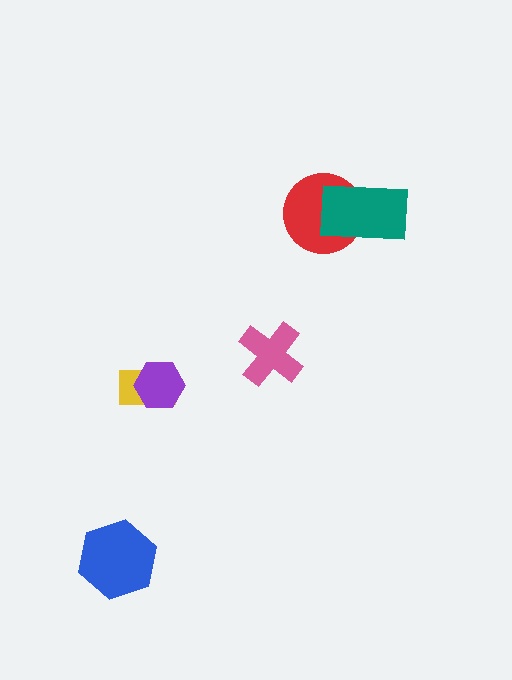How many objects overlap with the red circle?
1 object overlaps with the red circle.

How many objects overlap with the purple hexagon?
1 object overlaps with the purple hexagon.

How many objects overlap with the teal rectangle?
1 object overlaps with the teal rectangle.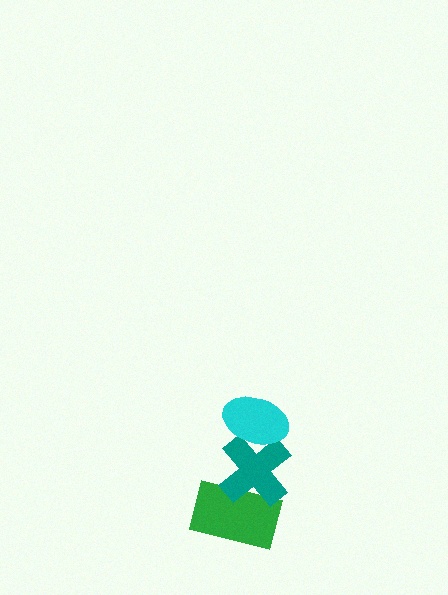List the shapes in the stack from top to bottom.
From top to bottom: the cyan ellipse, the teal cross, the green rectangle.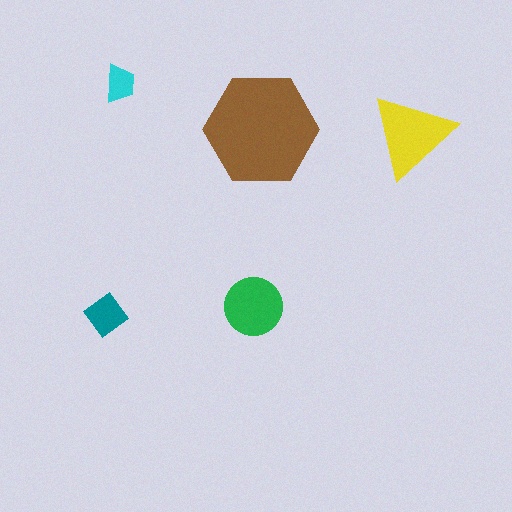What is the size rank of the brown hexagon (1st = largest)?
1st.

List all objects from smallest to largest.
The cyan trapezoid, the teal diamond, the green circle, the yellow triangle, the brown hexagon.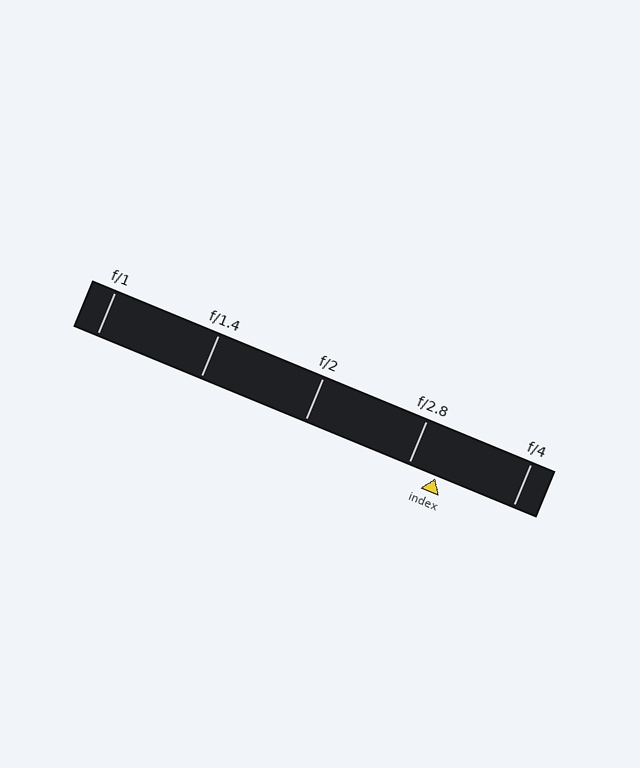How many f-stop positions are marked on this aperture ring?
There are 5 f-stop positions marked.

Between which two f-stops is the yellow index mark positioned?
The index mark is between f/2.8 and f/4.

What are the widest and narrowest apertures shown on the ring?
The widest aperture shown is f/1 and the narrowest is f/4.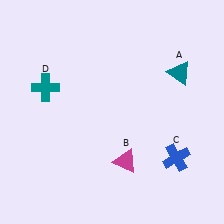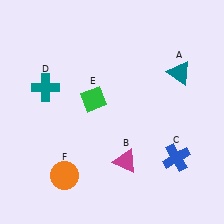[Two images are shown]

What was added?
A green diamond (E), an orange circle (F) were added in Image 2.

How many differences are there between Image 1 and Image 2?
There are 2 differences between the two images.